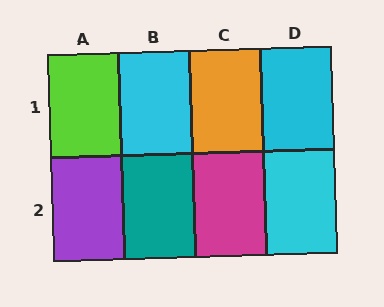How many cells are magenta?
1 cell is magenta.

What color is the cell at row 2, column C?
Magenta.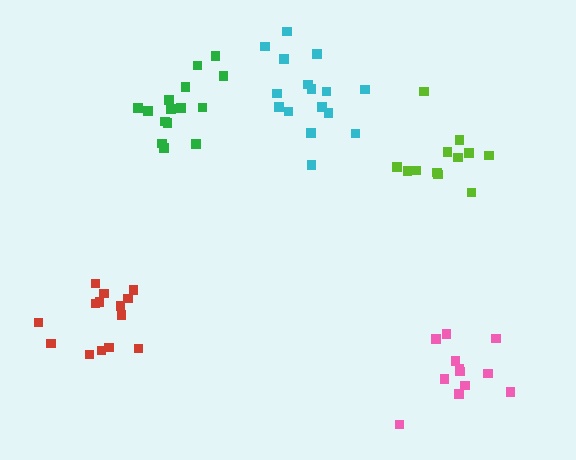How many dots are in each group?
Group 1: 12 dots, Group 2: 15 dots, Group 3: 16 dots, Group 4: 12 dots, Group 5: 14 dots (69 total).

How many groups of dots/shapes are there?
There are 5 groups.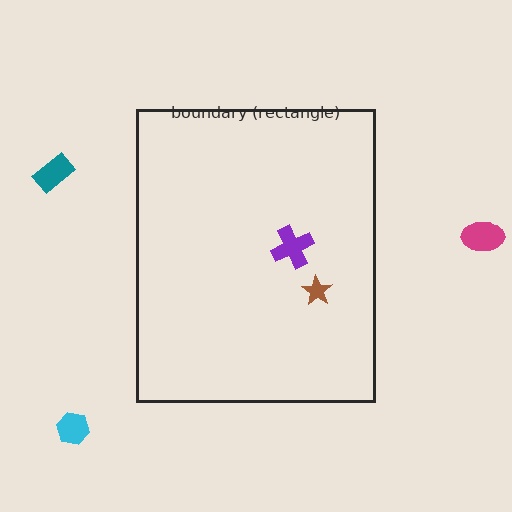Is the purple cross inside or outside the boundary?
Inside.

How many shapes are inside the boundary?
2 inside, 3 outside.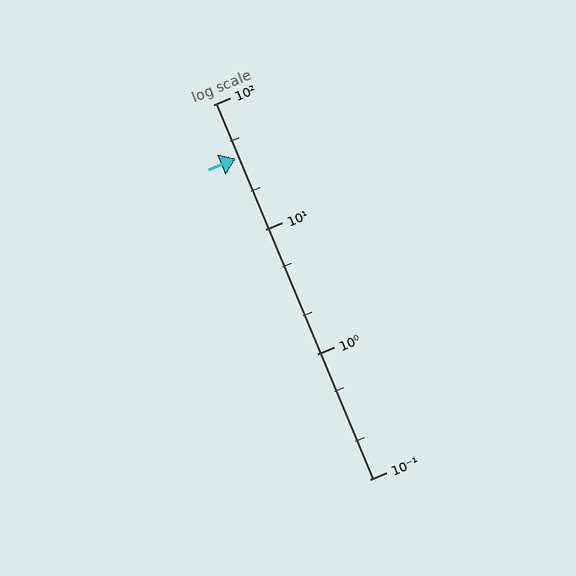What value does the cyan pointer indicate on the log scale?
The pointer indicates approximately 37.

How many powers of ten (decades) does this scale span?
The scale spans 3 decades, from 0.1 to 100.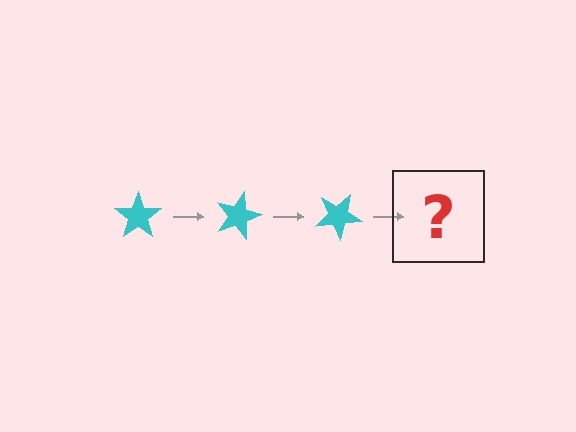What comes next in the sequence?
The next element should be a cyan star rotated 45 degrees.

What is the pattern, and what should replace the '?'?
The pattern is that the star rotates 15 degrees each step. The '?' should be a cyan star rotated 45 degrees.